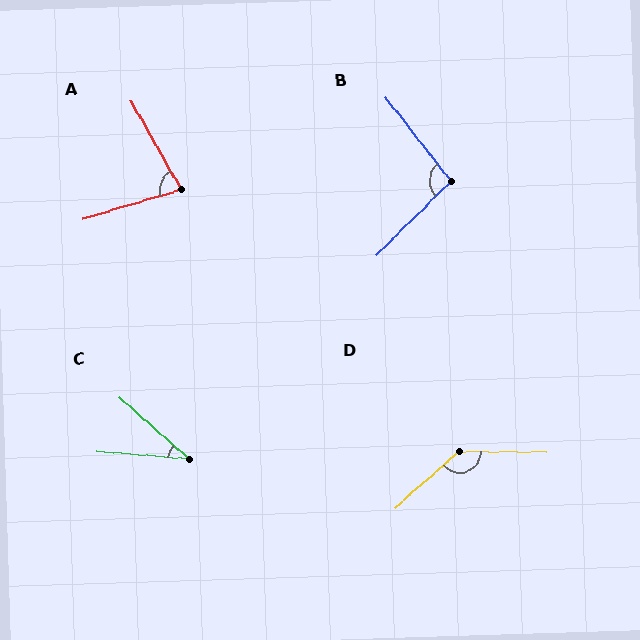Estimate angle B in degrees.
Approximately 97 degrees.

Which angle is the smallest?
C, at approximately 37 degrees.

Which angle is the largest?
D, at approximately 138 degrees.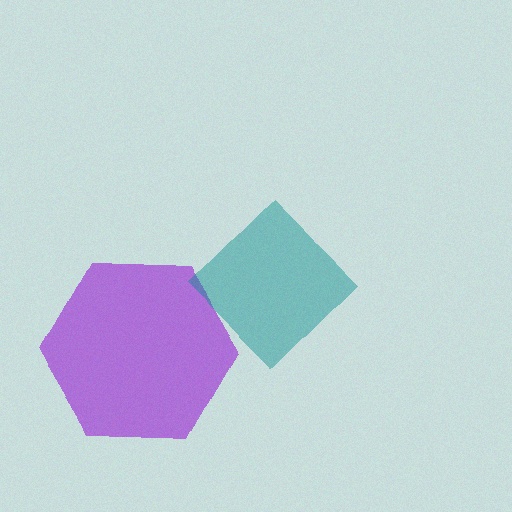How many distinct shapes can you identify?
There are 2 distinct shapes: a purple hexagon, a teal diamond.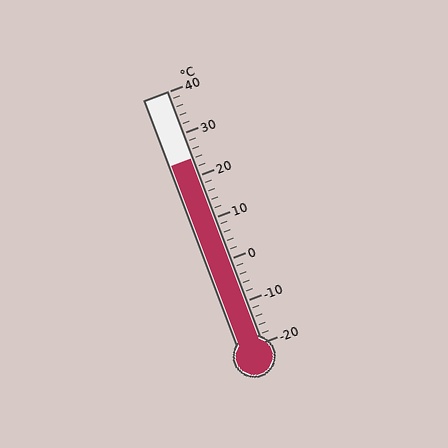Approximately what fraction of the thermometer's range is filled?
The thermometer is filled to approximately 75% of its range.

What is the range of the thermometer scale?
The thermometer scale ranges from -20°C to 40°C.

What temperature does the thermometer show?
The thermometer shows approximately 24°C.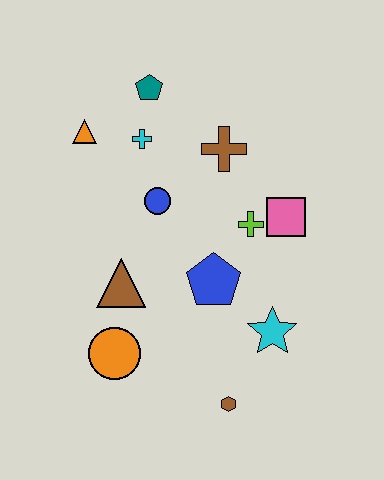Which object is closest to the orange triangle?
The cyan cross is closest to the orange triangle.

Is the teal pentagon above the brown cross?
Yes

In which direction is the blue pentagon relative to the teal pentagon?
The blue pentagon is below the teal pentagon.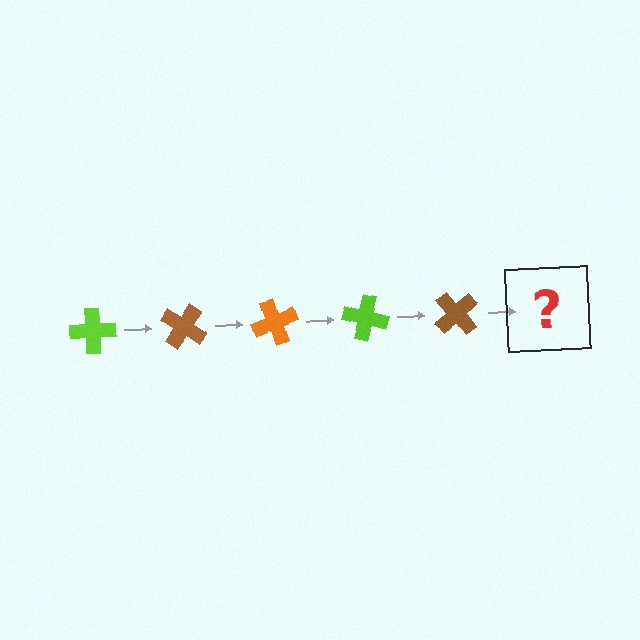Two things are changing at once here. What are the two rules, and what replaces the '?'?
The two rules are that it rotates 35 degrees each step and the color cycles through lime, brown, and orange. The '?' should be an orange cross, rotated 175 degrees from the start.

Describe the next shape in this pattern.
It should be an orange cross, rotated 175 degrees from the start.